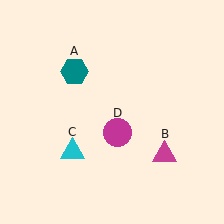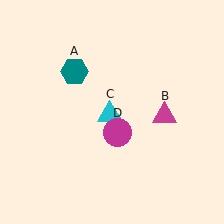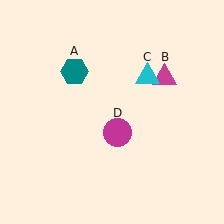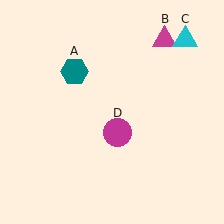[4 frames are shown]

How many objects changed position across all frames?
2 objects changed position: magenta triangle (object B), cyan triangle (object C).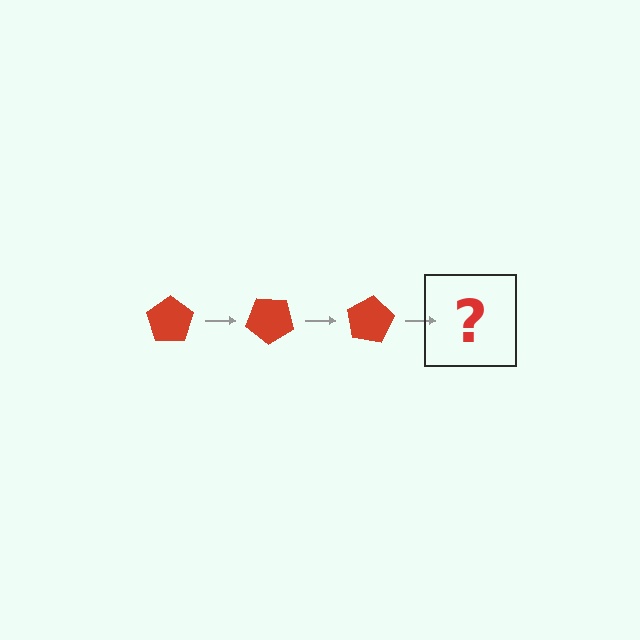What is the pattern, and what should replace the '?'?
The pattern is that the pentagon rotates 40 degrees each step. The '?' should be a red pentagon rotated 120 degrees.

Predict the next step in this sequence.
The next step is a red pentagon rotated 120 degrees.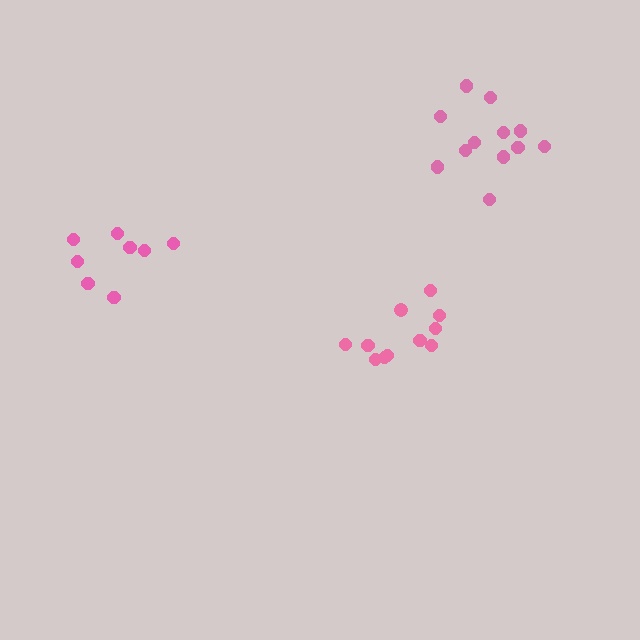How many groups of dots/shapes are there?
There are 3 groups.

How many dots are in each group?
Group 1: 8 dots, Group 2: 11 dots, Group 3: 12 dots (31 total).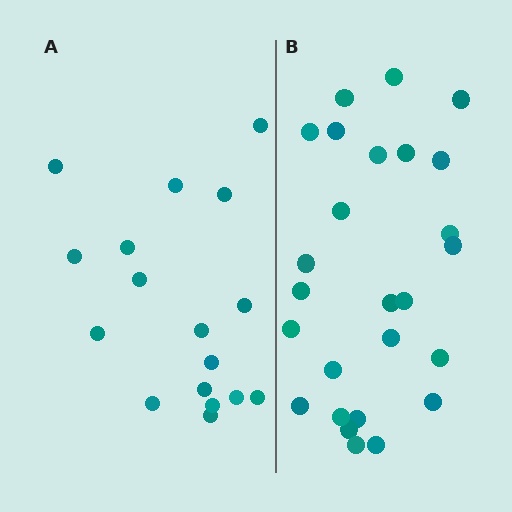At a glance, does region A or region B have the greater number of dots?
Region B (the right region) has more dots.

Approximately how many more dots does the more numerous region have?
Region B has roughly 8 or so more dots than region A.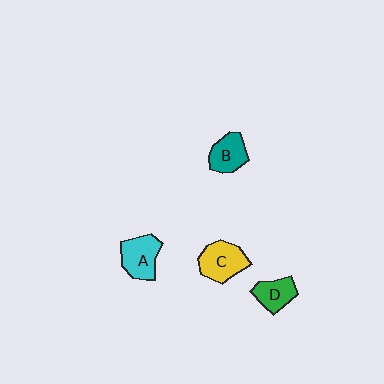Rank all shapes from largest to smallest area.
From largest to smallest: C (yellow), A (cyan), B (teal), D (green).